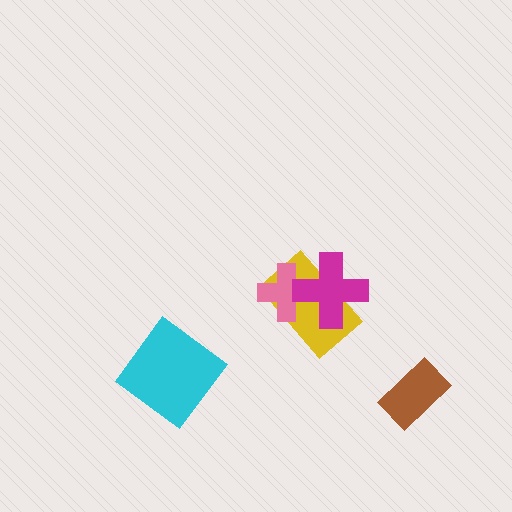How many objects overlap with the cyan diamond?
0 objects overlap with the cyan diamond.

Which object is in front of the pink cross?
The magenta cross is in front of the pink cross.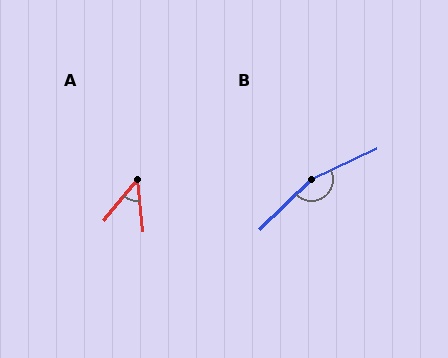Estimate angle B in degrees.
Approximately 160 degrees.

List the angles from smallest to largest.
A (45°), B (160°).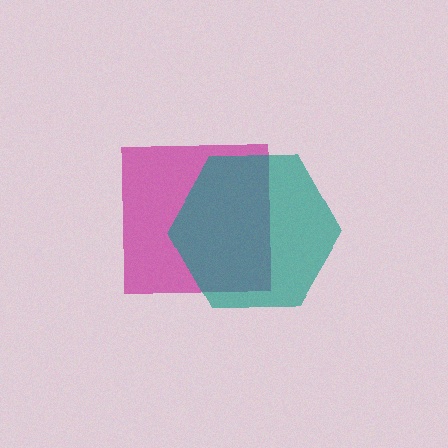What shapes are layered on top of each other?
The layered shapes are: a magenta square, a teal hexagon.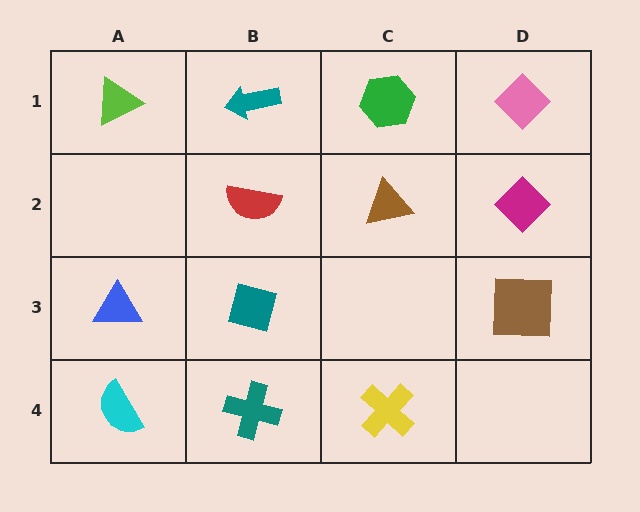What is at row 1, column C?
A green hexagon.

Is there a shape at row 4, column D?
No, that cell is empty.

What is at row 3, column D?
A brown square.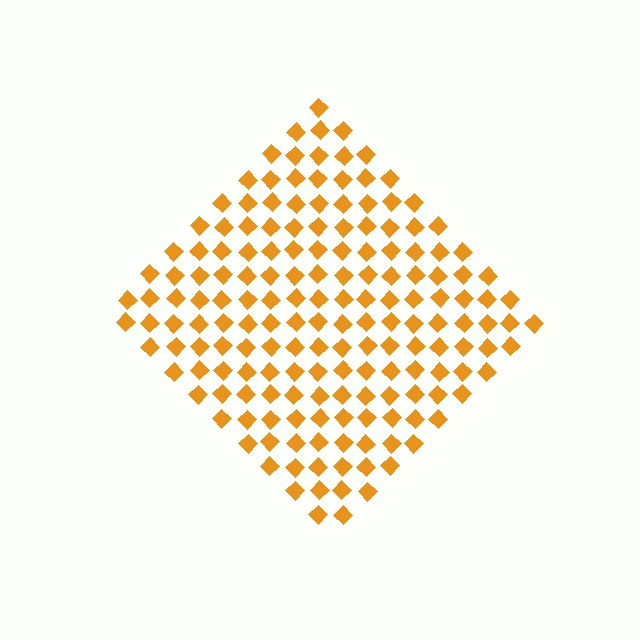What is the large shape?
The large shape is a diamond.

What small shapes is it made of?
It is made of small diamonds.